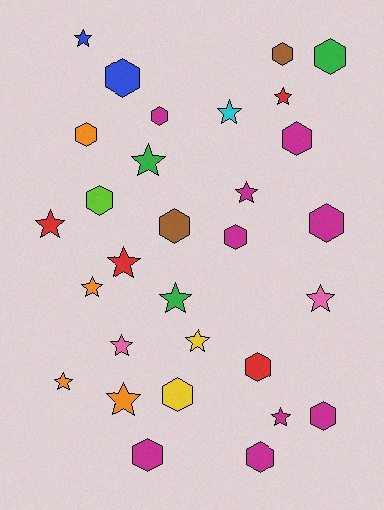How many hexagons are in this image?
There are 15 hexagons.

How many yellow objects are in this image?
There are 2 yellow objects.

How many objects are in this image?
There are 30 objects.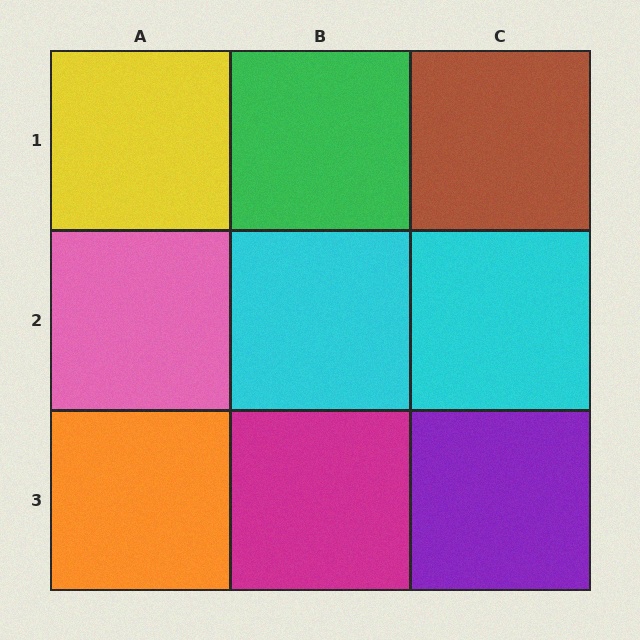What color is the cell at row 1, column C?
Brown.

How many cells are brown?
1 cell is brown.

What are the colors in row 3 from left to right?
Orange, magenta, purple.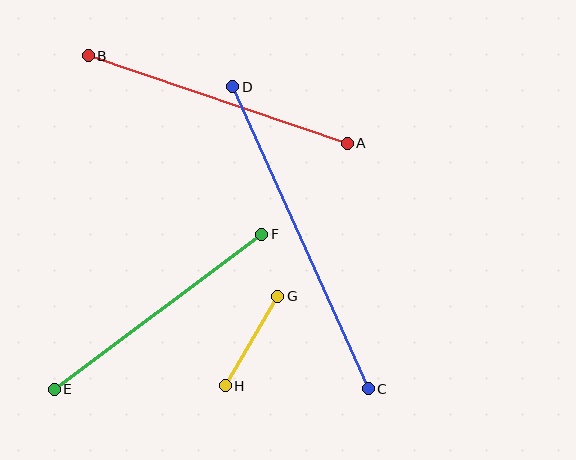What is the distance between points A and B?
The distance is approximately 273 pixels.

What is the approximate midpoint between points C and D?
The midpoint is at approximately (301, 238) pixels.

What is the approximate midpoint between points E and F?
The midpoint is at approximately (158, 312) pixels.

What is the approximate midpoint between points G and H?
The midpoint is at approximately (252, 341) pixels.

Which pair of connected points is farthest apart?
Points C and D are farthest apart.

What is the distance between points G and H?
The distance is approximately 104 pixels.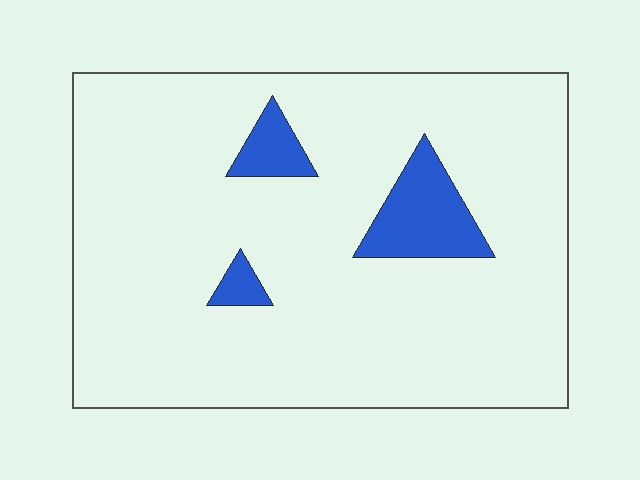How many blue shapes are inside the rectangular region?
3.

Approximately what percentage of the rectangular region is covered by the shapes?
Approximately 10%.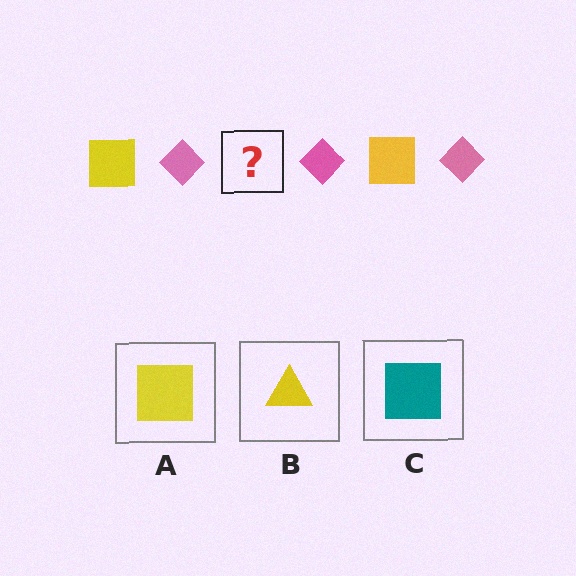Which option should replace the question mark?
Option A.